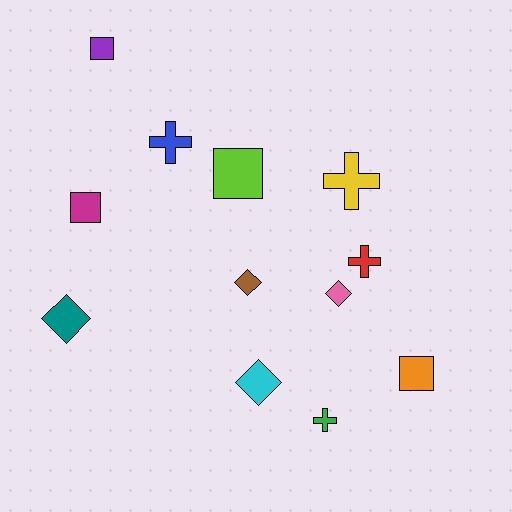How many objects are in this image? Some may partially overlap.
There are 12 objects.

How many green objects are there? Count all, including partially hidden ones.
There is 1 green object.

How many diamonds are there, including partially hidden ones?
There are 4 diamonds.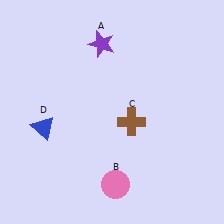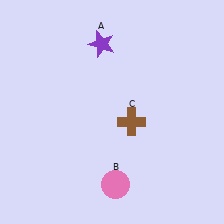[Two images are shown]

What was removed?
The blue triangle (D) was removed in Image 2.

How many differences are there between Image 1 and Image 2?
There is 1 difference between the two images.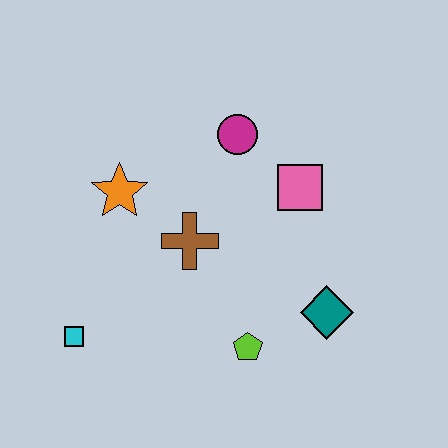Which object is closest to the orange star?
The brown cross is closest to the orange star.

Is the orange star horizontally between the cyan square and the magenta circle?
Yes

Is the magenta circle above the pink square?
Yes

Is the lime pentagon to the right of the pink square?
No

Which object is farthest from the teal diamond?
The cyan square is farthest from the teal diamond.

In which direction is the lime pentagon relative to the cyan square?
The lime pentagon is to the right of the cyan square.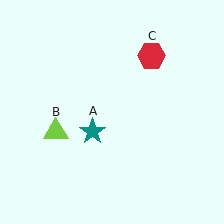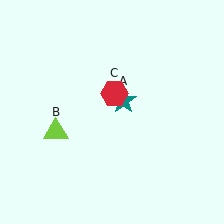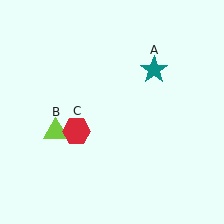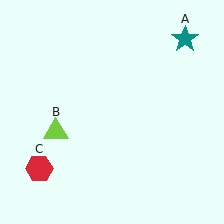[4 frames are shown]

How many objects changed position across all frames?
2 objects changed position: teal star (object A), red hexagon (object C).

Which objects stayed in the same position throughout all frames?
Lime triangle (object B) remained stationary.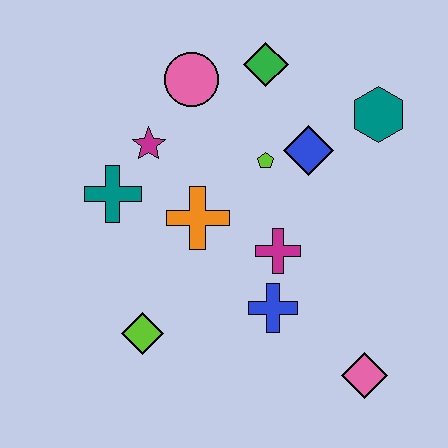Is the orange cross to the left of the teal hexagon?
Yes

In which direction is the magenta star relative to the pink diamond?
The magenta star is above the pink diamond.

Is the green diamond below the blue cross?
No